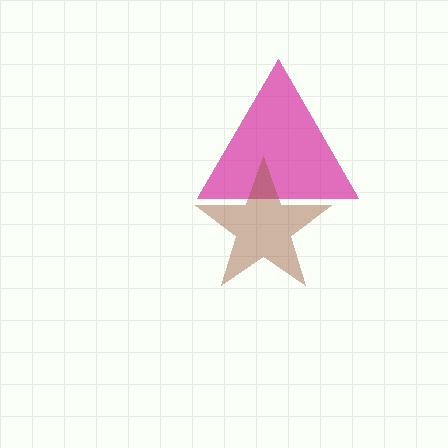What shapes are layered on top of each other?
The layered shapes are: a magenta triangle, a brown star.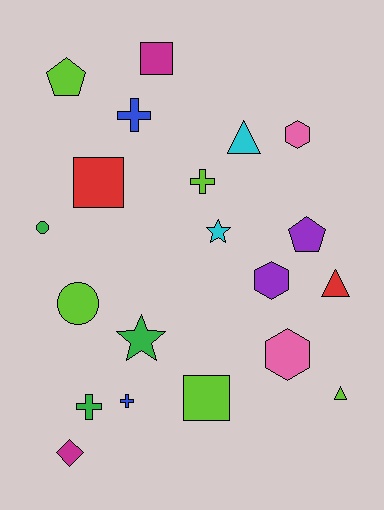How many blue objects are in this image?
There are 2 blue objects.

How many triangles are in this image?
There are 3 triangles.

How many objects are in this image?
There are 20 objects.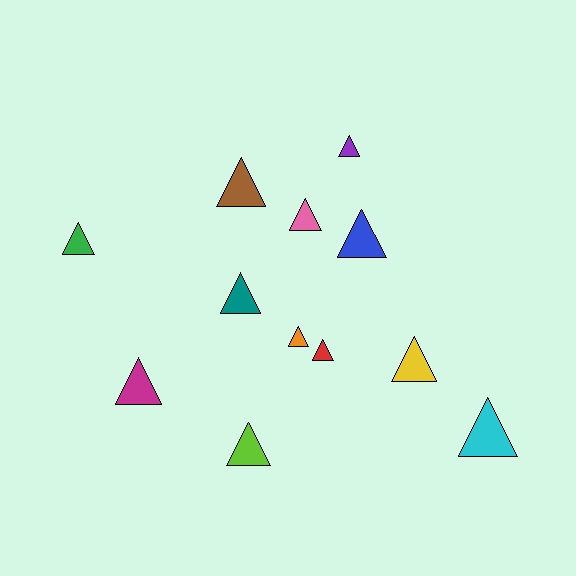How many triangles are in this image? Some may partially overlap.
There are 12 triangles.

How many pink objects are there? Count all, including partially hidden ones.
There is 1 pink object.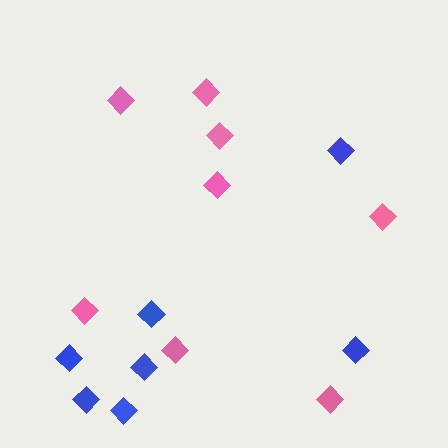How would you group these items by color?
There are 2 groups: one group of pink diamonds (8) and one group of blue diamonds (7).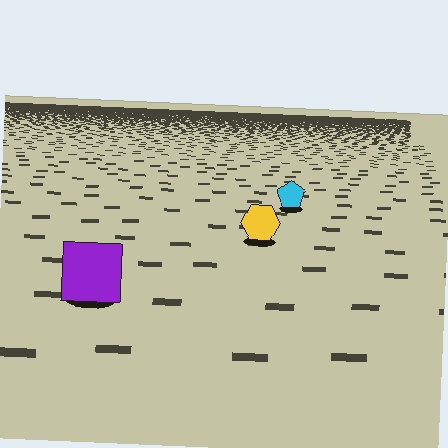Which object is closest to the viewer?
The purple square is closest. The texture marks near it are larger and more spread out.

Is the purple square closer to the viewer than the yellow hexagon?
Yes. The purple square is closer — you can tell from the texture gradient: the ground texture is coarser near it.